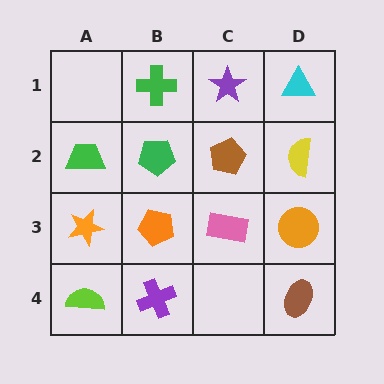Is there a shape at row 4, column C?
No, that cell is empty.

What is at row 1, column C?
A purple star.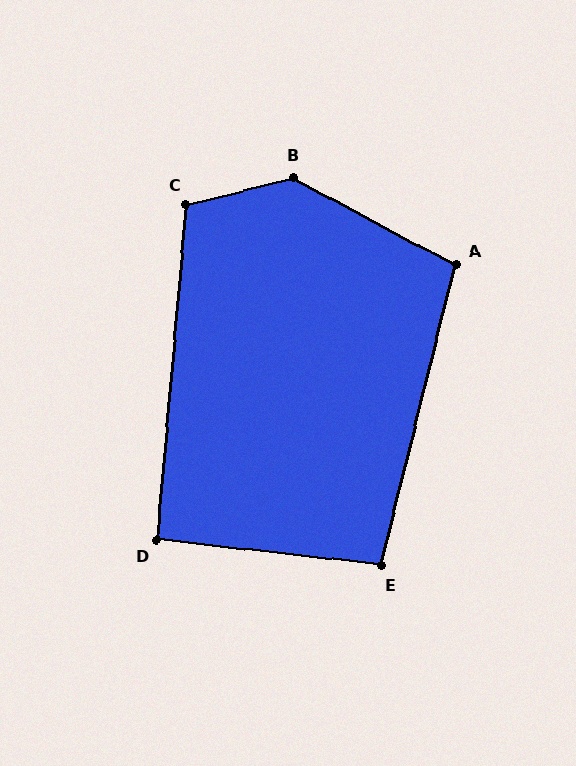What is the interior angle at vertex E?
Approximately 97 degrees (obtuse).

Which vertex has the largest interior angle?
B, at approximately 138 degrees.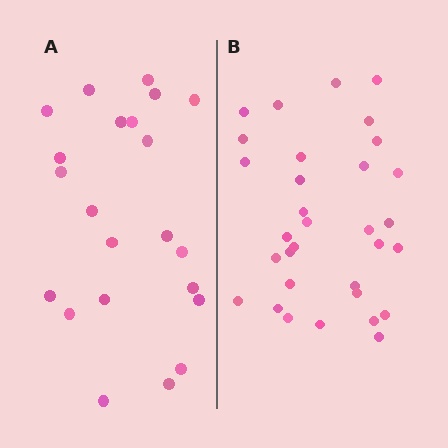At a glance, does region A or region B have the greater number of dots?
Region B (the right region) has more dots.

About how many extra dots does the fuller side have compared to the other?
Region B has roughly 10 or so more dots than region A.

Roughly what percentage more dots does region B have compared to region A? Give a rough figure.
About 45% more.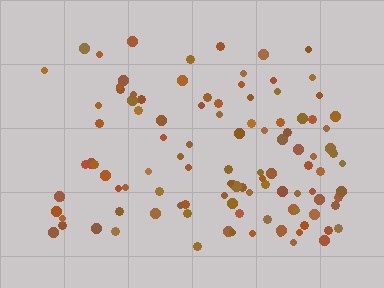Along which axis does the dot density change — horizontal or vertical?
Horizontal.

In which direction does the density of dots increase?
From left to right, with the right side densest.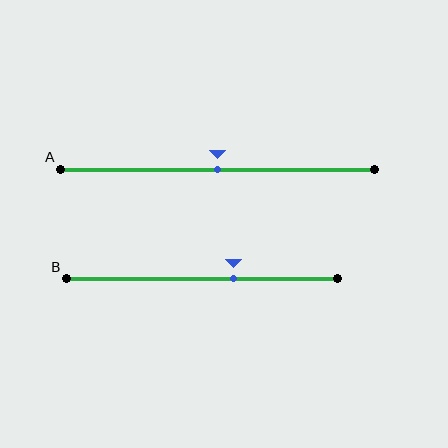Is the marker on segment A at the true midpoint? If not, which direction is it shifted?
Yes, the marker on segment A is at the true midpoint.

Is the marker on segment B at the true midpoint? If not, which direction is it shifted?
No, the marker on segment B is shifted to the right by about 12% of the segment length.